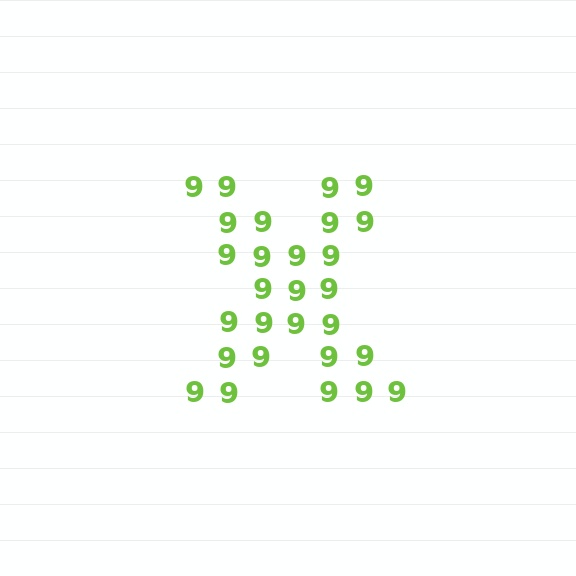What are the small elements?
The small elements are digit 9's.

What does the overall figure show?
The overall figure shows the letter X.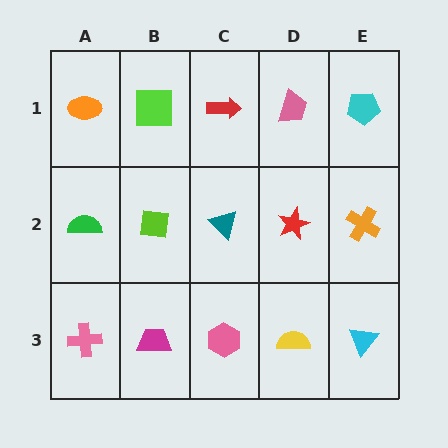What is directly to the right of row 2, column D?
An orange cross.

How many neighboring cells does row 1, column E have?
2.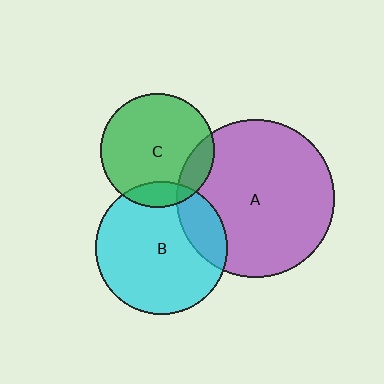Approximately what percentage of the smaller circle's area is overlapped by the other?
Approximately 15%.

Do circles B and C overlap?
Yes.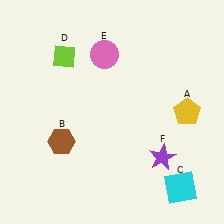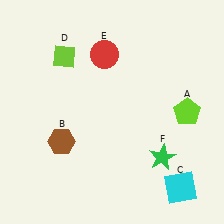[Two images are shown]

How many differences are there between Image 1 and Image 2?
There are 3 differences between the two images.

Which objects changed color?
A changed from yellow to lime. E changed from pink to red. F changed from purple to green.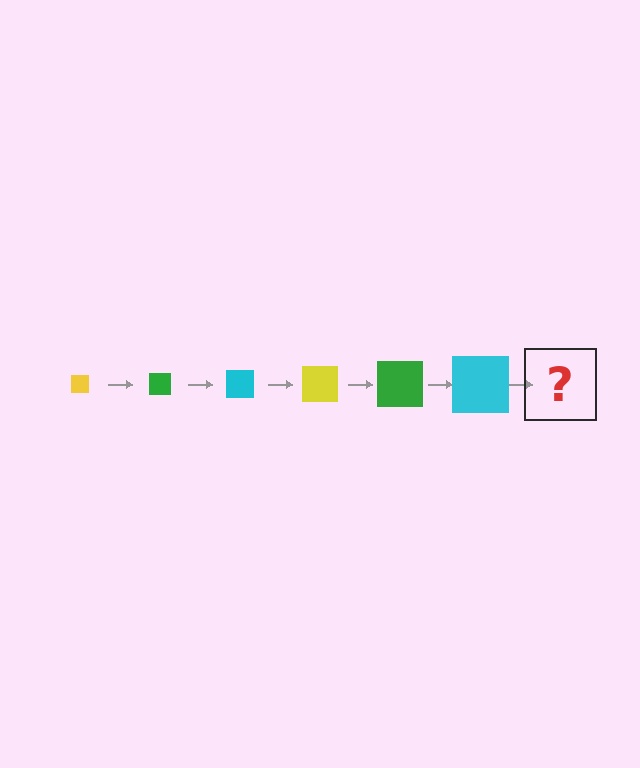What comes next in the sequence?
The next element should be a yellow square, larger than the previous one.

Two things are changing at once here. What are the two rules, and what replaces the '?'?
The two rules are that the square grows larger each step and the color cycles through yellow, green, and cyan. The '?' should be a yellow square, larger than the previous one.